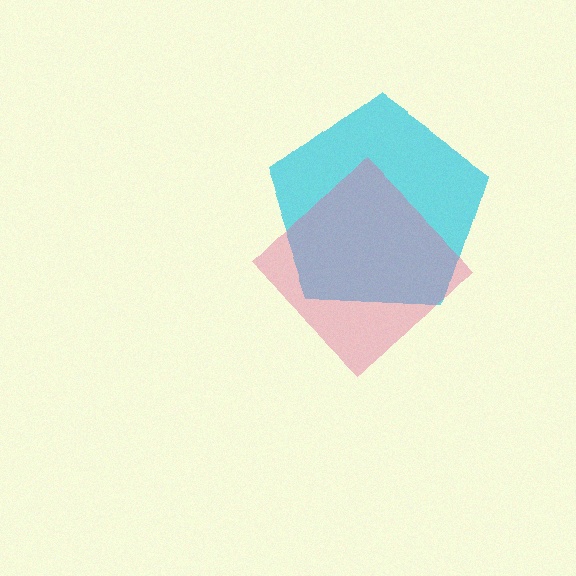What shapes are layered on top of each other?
The layered shapes are: a cyan pentagon, a pink diamond.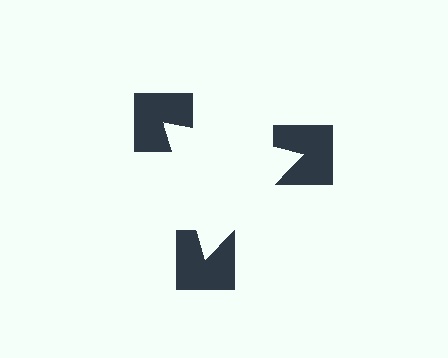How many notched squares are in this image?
There are 3 — one at each vertex of the illusory triangle.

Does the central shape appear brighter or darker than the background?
It typically appears slightly brighter than the background, even though no actual brightness change is drawn.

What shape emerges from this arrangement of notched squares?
An illusory triangle — its edges are inferred from the aligned wedge cuts in the notched squares, not physically drawn.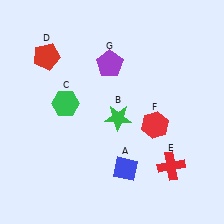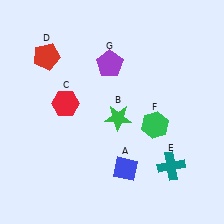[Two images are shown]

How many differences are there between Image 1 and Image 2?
There are 3 differences between the two images.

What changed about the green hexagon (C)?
In Image 1, C is green. In Image 2, it changed to red.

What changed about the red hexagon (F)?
In Image 1, F is red. In Image 2, it changed to green.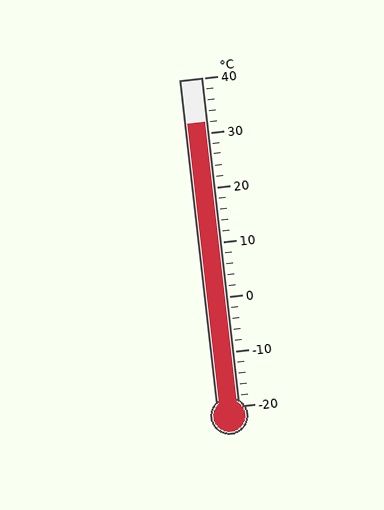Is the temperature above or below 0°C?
The temperature is above 0°C.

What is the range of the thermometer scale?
The thermometer scale ranges from -20°C to 40°C.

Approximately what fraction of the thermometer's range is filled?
The thermometer is filled to approximately 85% of its range.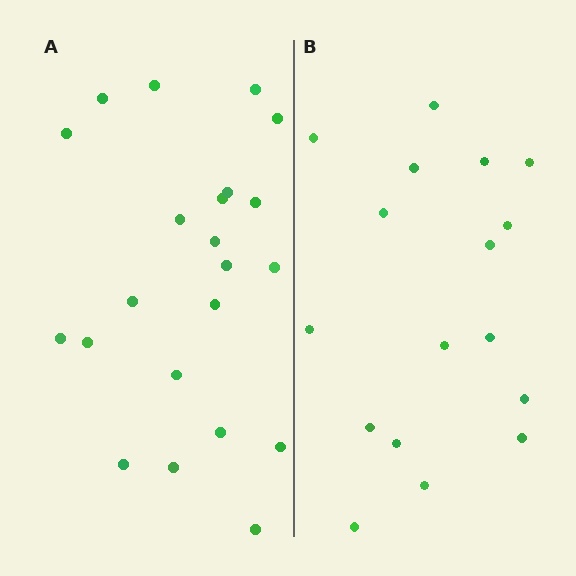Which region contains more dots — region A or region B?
Region A (the left region) has more dots.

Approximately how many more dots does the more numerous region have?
Region A has about 5 more dots than region B.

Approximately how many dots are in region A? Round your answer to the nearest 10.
About 20 dots. (The exact count is 22, which rounds to 20.)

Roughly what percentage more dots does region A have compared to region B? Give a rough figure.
About 30% more.